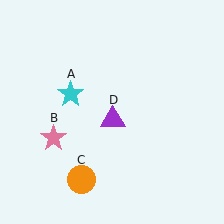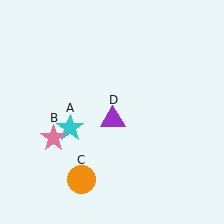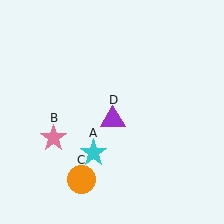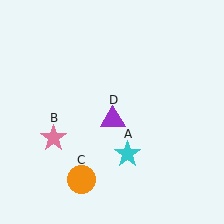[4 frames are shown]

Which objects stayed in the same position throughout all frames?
Pink star (object B) and orange circle (object C) and purple triangle (object D) remained stationary.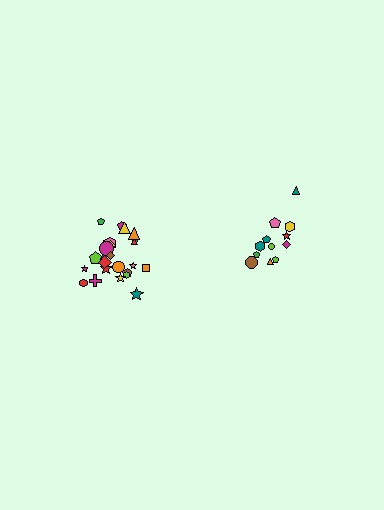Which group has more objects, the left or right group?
The left group.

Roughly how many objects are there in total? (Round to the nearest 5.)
Roughly 35 objects in total.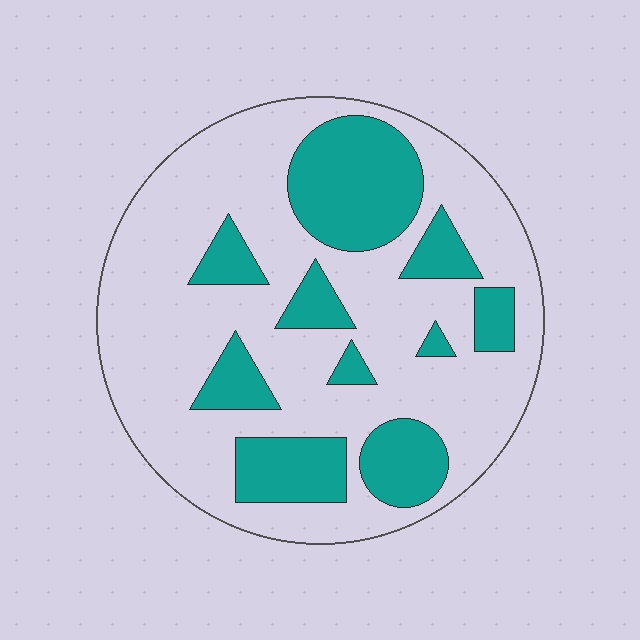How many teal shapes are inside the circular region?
10.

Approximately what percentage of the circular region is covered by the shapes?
Approximately 30%.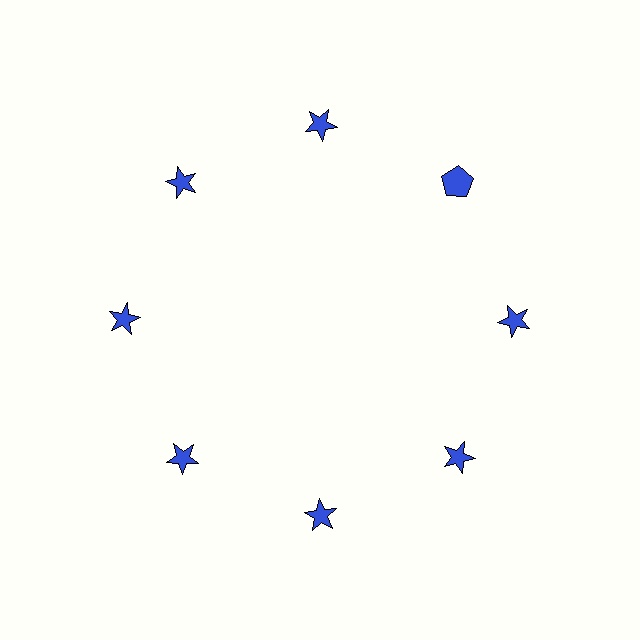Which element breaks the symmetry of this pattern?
The blue pentagon at roughly the 2 o'clock position breaks the symmetry. All other shapes are blue stars.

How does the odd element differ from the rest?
It has a different shape: pentagon instead of star.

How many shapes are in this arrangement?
There are 8 shapes arranged in a ring pattern.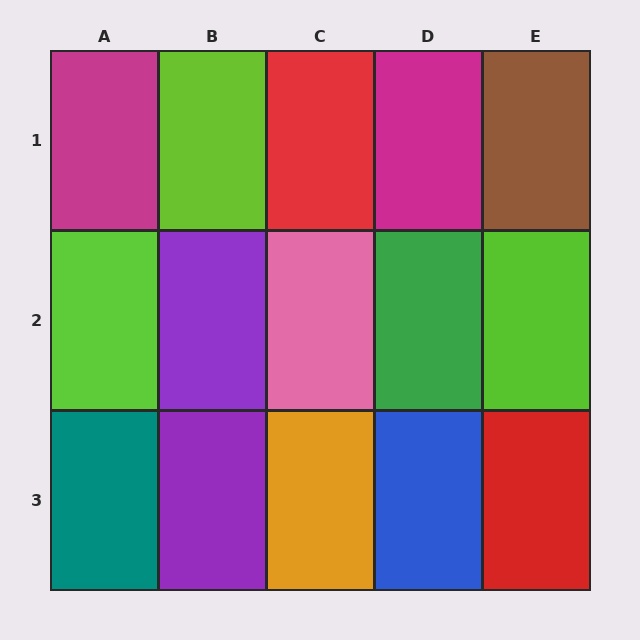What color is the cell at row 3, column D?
Blue.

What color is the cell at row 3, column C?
Orange.